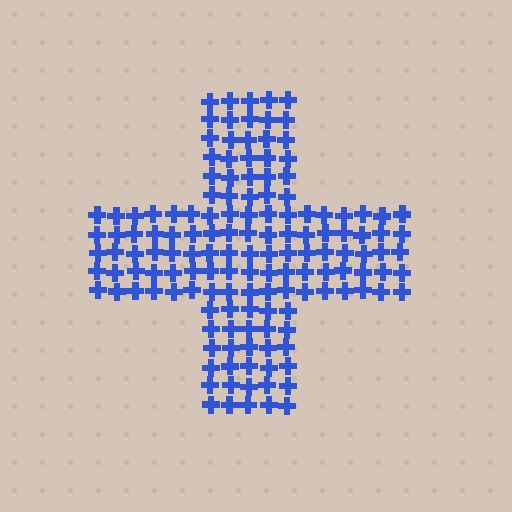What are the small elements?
The small elements are crosses.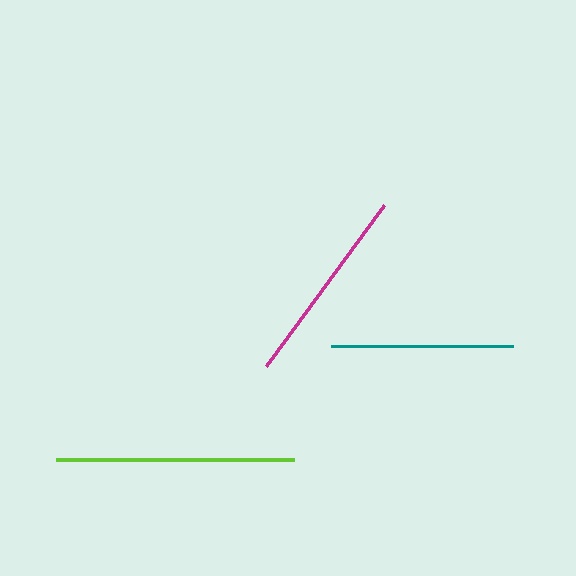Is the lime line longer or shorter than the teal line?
The lime line is longer than the teal line.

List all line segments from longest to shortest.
From longest to shortest: lime, magenta, teal.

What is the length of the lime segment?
The lime segment is approximately 239 pixels long.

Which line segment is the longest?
The lime line is the longest at approximately 239 pixels.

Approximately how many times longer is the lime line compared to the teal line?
The lime line is approximately 1.3 times the length of the teal line.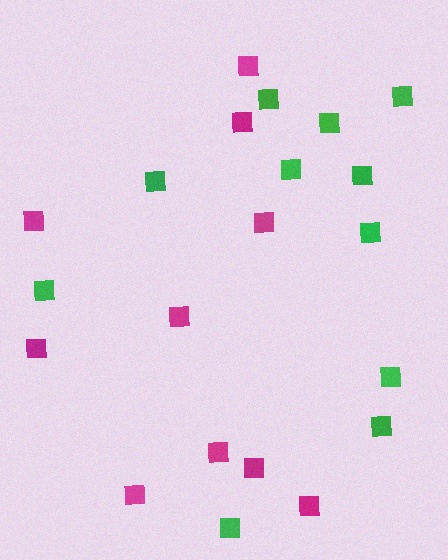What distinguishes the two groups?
There are 2 groups: one group of green squares (11) and one group of magenta squares (10).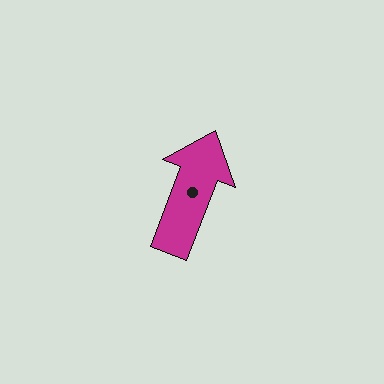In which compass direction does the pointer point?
North.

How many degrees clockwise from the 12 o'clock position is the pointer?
Approximately 21 degrees.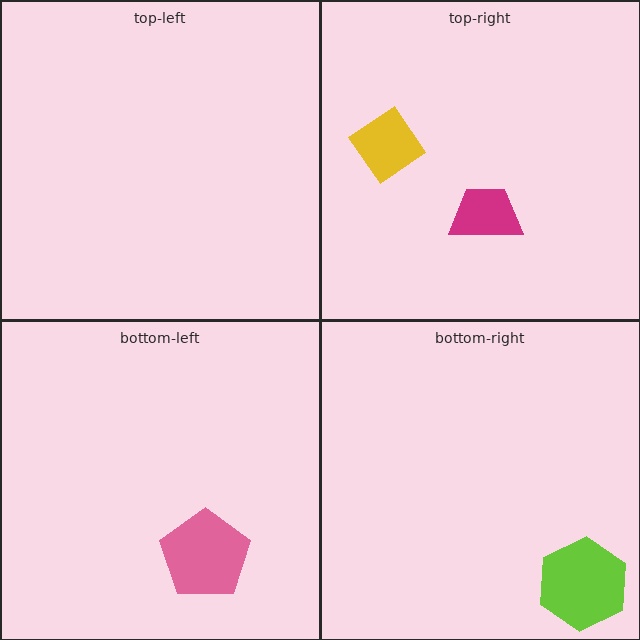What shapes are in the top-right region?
The magenta trapezoid, the yellow diamond.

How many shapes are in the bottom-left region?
1.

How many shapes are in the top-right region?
2.